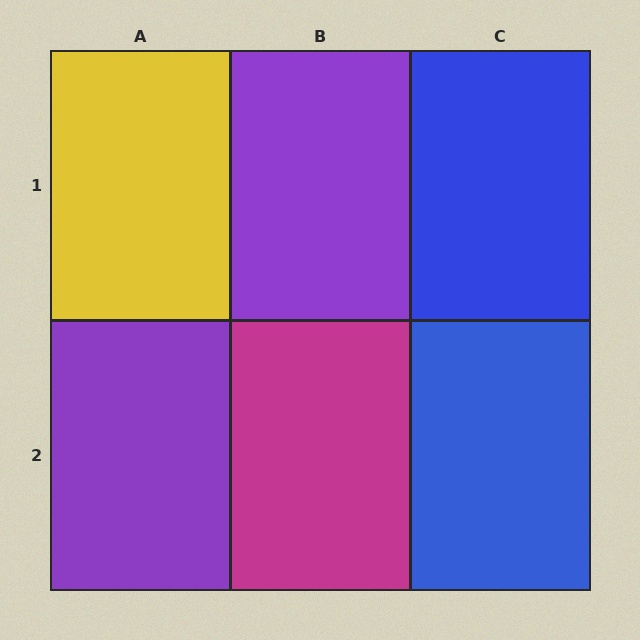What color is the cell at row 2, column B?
Magenta.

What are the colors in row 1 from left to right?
Yellow, purple, blue.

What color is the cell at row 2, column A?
Purple.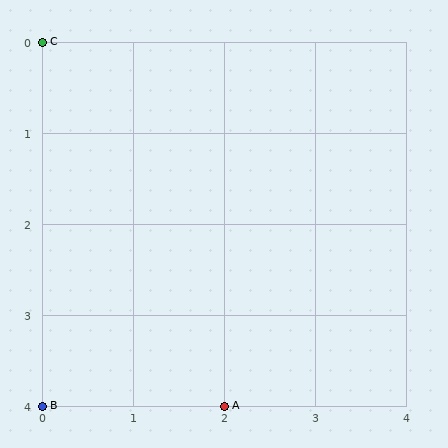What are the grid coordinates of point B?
Point B is at grid coordinates (0, 4).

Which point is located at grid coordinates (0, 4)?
Point B is at (0, 4).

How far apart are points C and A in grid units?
Points C and A are 2 columns and 4 rows apart (about 4.5 grid units diagonally).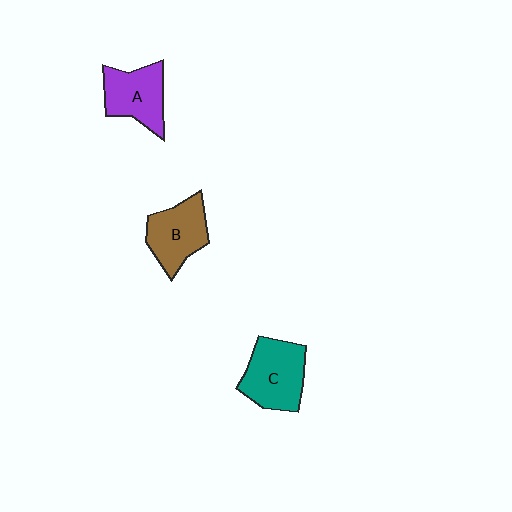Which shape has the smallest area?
Shape A (purple).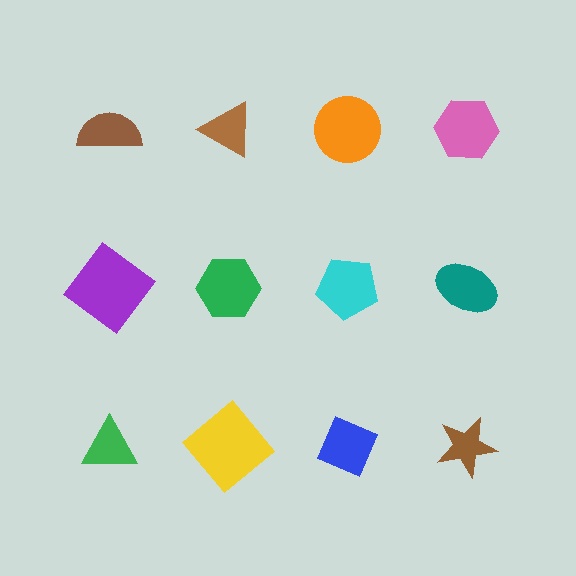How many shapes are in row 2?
4 shapes.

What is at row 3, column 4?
A brown star.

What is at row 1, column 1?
A brown semicircle.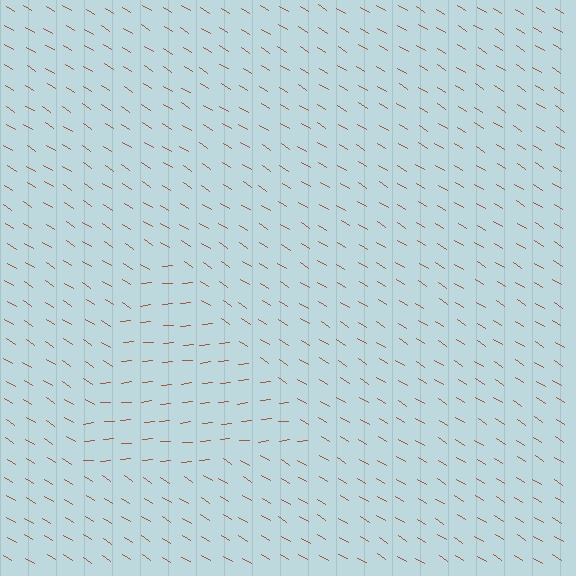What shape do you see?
I see a triangle.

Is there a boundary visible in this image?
Yes, there is a texture boundary formed by a change in line orientation.